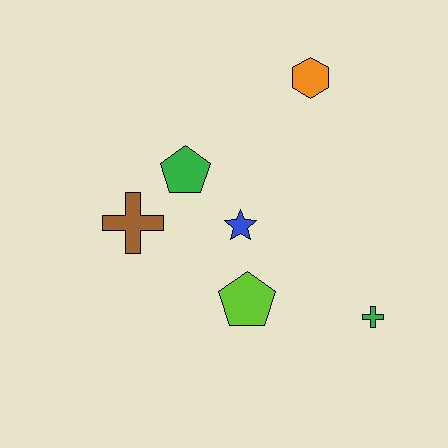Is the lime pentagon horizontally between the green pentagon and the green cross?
Yes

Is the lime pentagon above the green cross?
Yes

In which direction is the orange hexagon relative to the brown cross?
The orange hexagon is to the right of the brown cross.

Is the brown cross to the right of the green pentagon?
No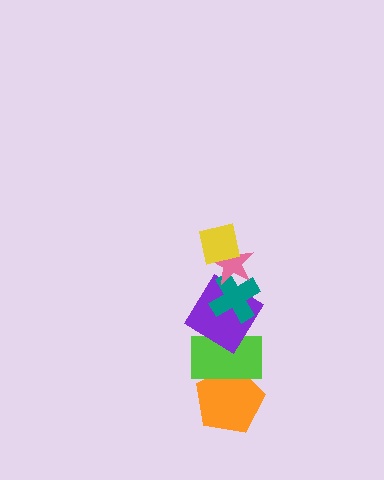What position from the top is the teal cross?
The teal cross is 3rd from the top.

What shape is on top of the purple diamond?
The teal cross is on top of the purple diamond.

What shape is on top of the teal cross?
The pink star is on top of the teal cross.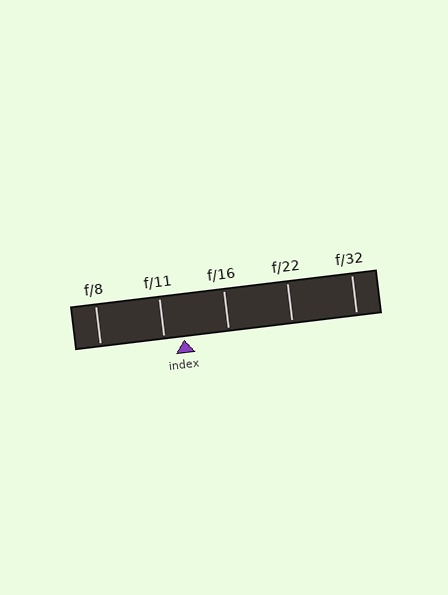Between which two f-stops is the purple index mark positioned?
The index mark is between f/11 and f/16.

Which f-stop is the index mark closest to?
The index mark is closest to f/11.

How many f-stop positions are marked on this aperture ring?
There are 5 f-stop positions marked.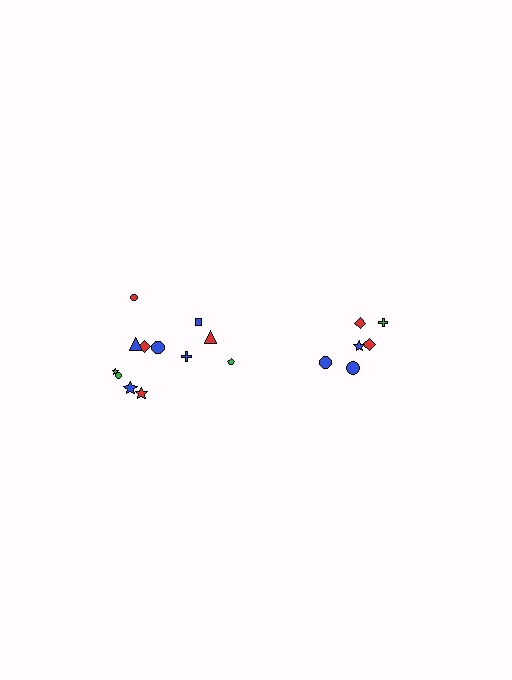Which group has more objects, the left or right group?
The left group.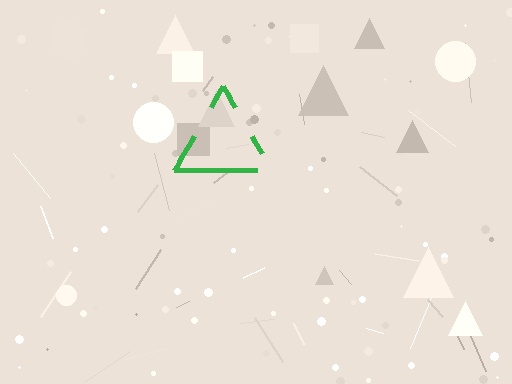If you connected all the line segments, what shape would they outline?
They would outline a triangle.